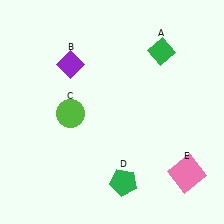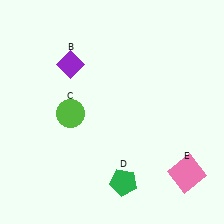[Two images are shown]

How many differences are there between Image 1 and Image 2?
There is 1 difference between the two images.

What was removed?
The green diamond (A) was removed in Image 2.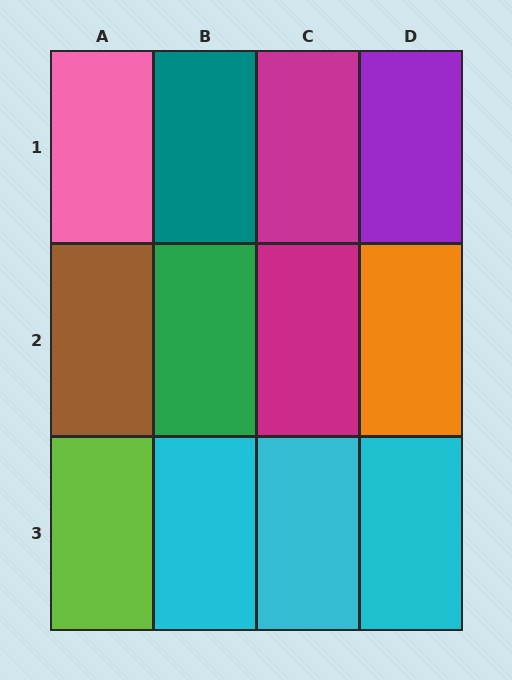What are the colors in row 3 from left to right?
Lime, cyan, cyan, cyan.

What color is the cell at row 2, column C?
Magenta.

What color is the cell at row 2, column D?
Orange.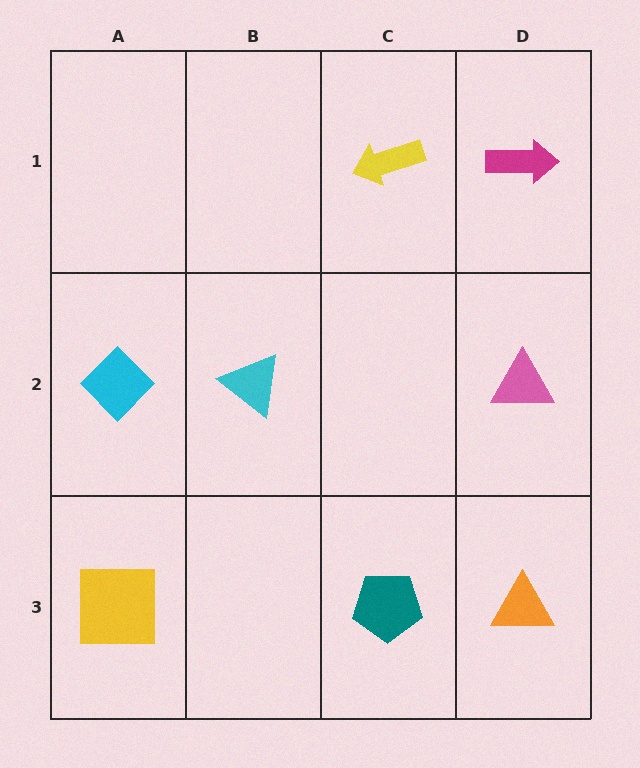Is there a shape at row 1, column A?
No, that cell is empty.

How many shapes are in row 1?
2 shapes.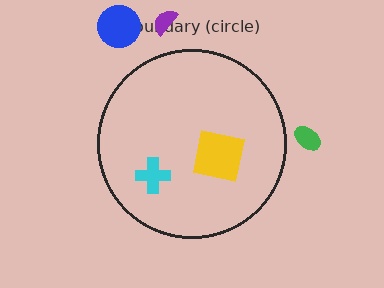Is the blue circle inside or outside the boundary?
Outside.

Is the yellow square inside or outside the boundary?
Inside.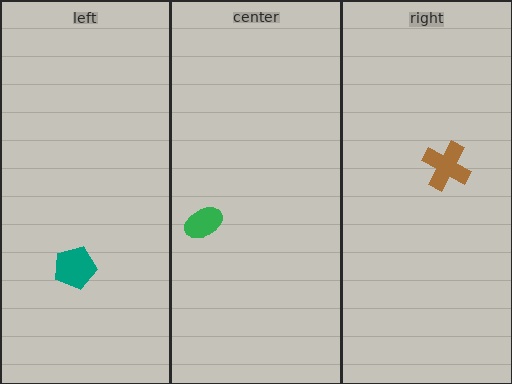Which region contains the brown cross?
The right region.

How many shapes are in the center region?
1.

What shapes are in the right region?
The brown cross.